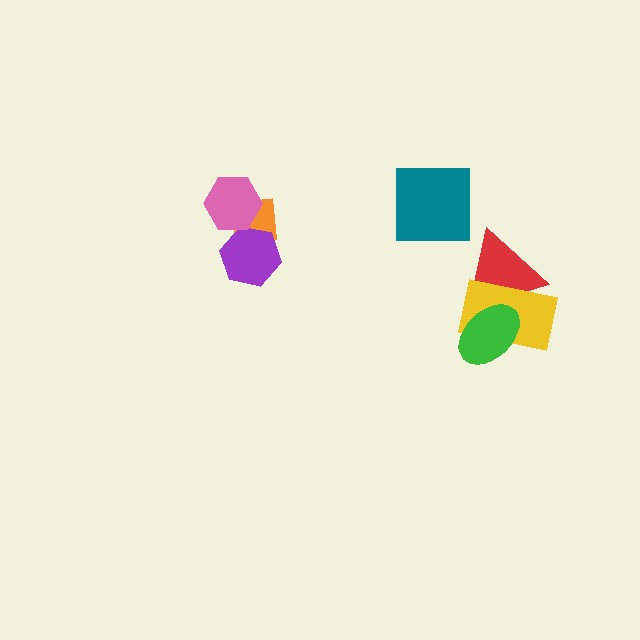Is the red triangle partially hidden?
Yes, it is partially covered by another shape.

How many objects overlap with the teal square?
0 objects overlap with the teal square.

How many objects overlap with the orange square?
2 objects overlap with the orange square.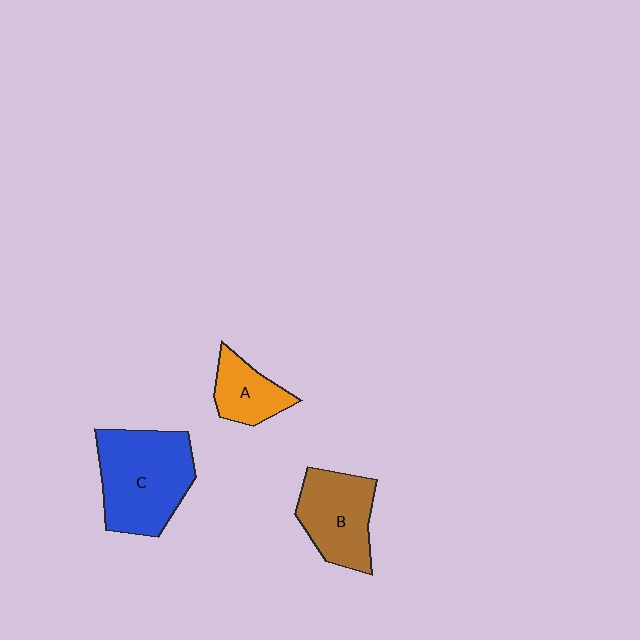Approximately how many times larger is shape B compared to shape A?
Approximately 1.6 times.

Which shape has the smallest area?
Shape A (orange).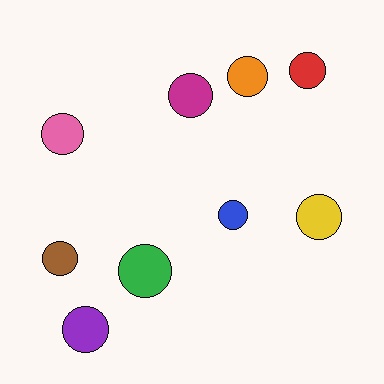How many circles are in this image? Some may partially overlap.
There are 9 circles.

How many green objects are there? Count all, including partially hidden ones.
There is 1 green object.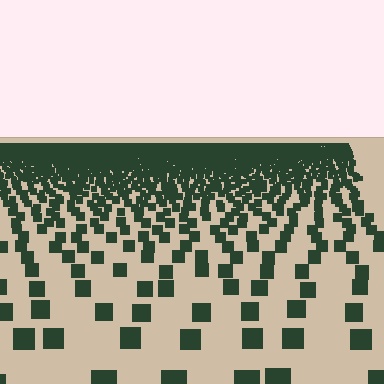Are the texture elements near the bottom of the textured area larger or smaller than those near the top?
Larger. Near the bottom, elements are closer to the viewer and appear at a bigger on-screen size.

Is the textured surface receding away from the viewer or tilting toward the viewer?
The surface is receding away from the viewer. Texture elements get smaller and denser toward the top.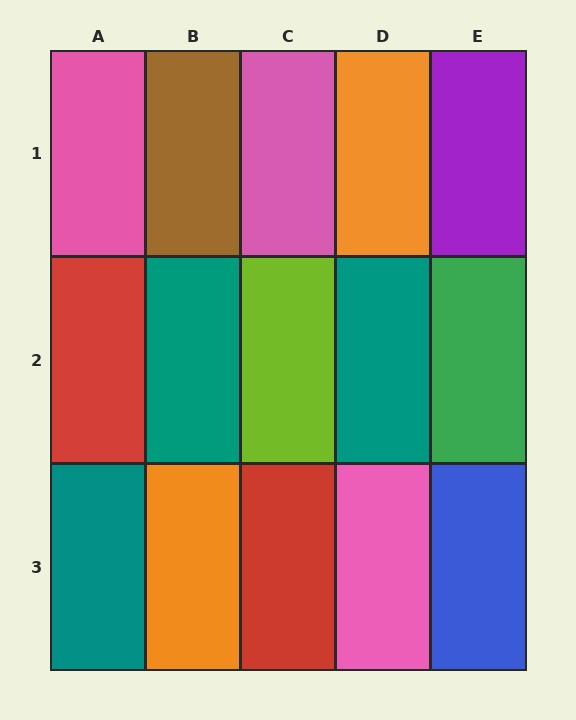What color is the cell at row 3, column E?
Blue.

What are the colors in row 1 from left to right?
Pink, brown, pink, orange, purple.